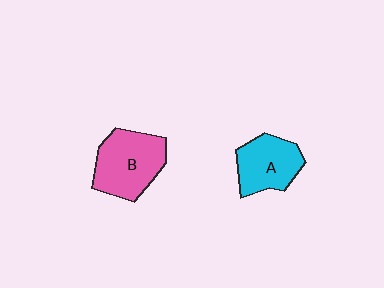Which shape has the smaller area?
Shape A (cyan).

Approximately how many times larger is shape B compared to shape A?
Approximately 1.3 times.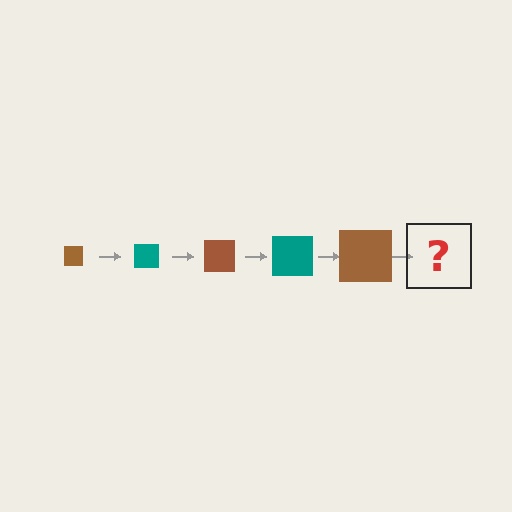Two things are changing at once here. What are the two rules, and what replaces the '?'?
The two rules are that the square grows larger each step and the color cycles through brown and teal. The '?' should be a teal square, larger than the previous one.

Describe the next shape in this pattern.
It should be a teal square, larger than the previous one.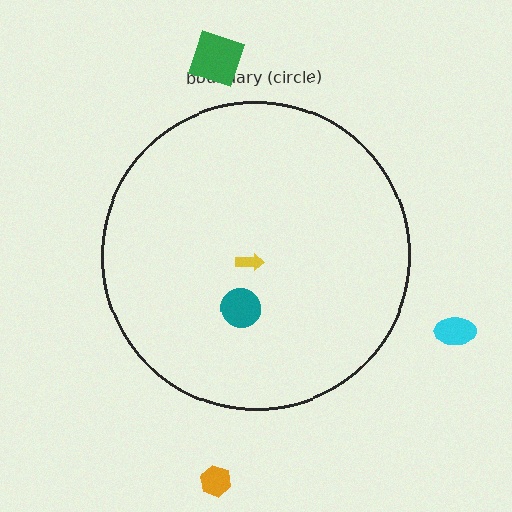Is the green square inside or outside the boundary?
Outside.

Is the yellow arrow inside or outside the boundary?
Inside.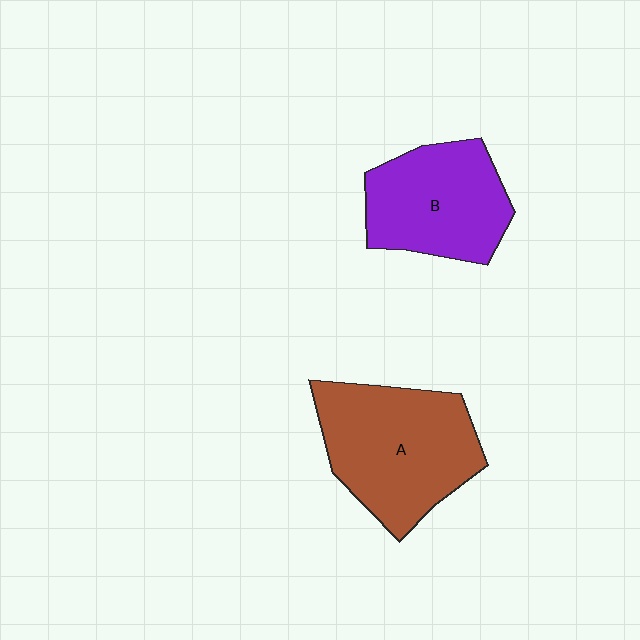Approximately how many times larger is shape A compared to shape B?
Approximately 1.3 times.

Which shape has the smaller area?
Shape B (purple).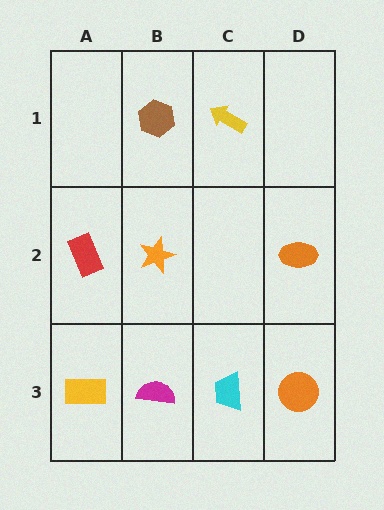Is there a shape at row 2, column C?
No, that cell is empty.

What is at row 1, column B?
A brown hexagon.